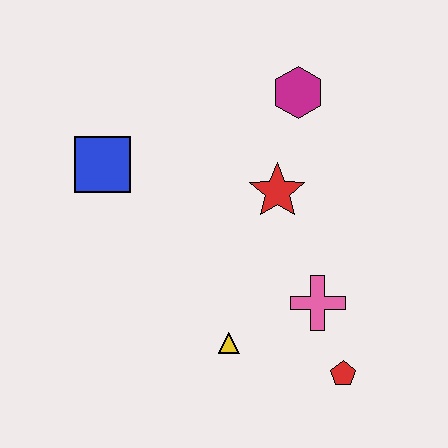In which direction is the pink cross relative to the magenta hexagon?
The pink cross is below the magenta hexagon.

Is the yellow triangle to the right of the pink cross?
No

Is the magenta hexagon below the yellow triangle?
No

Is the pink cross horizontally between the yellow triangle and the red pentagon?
Yes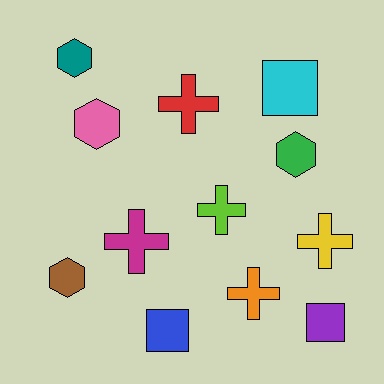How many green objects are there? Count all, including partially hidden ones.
There is 1 green object.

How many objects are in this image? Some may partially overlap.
There are 12 objects.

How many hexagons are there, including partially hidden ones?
There are 4 hexagons.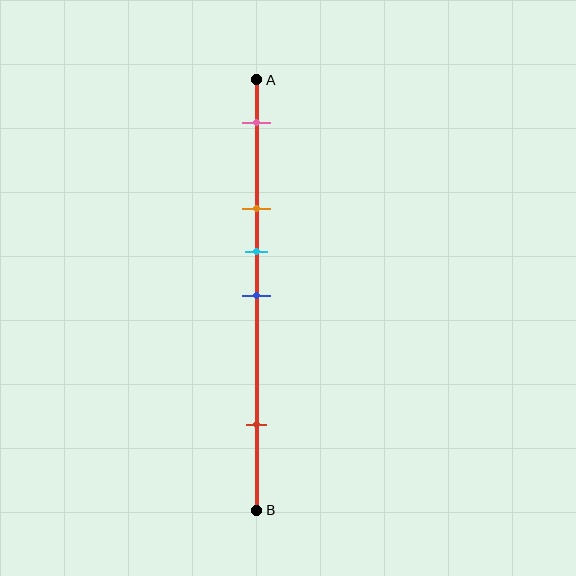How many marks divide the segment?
There are 5 marks dividing the segment.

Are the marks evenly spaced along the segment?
No, the marks are not evenly spaced.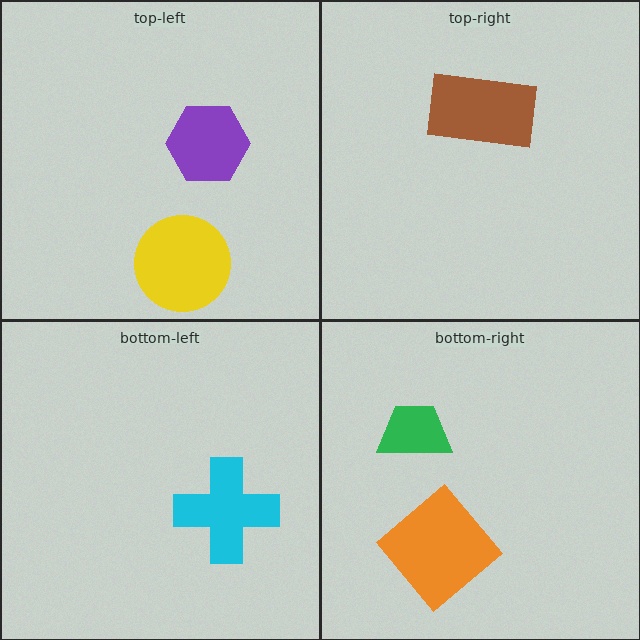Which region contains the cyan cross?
The bottom-left region.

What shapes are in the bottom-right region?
The orange diamond, the green trapezoid.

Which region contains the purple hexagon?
The top-left region.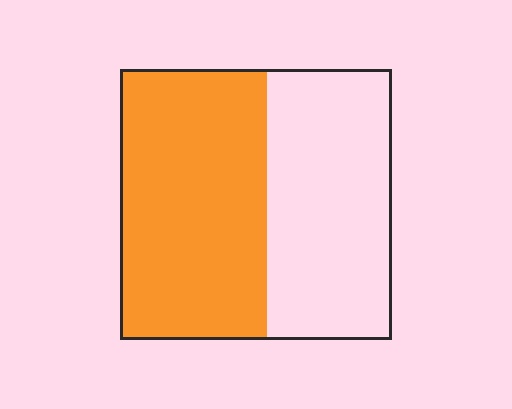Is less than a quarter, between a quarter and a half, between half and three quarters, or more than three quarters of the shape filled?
Between half and three quarters.